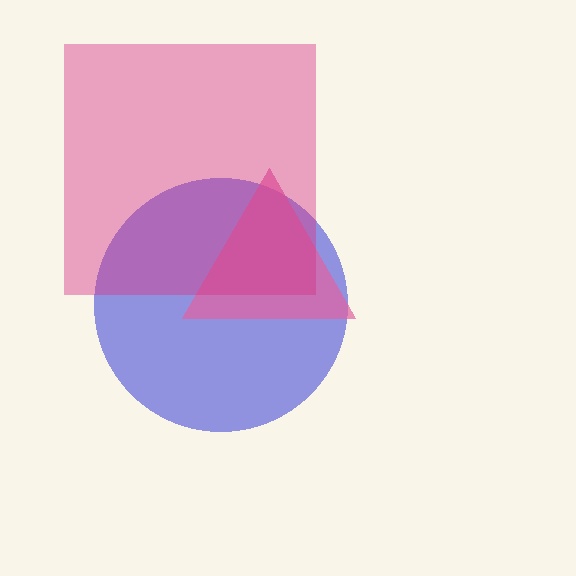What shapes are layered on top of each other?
The layered shapes are: a blue circle, a pink triangle, a magenta square.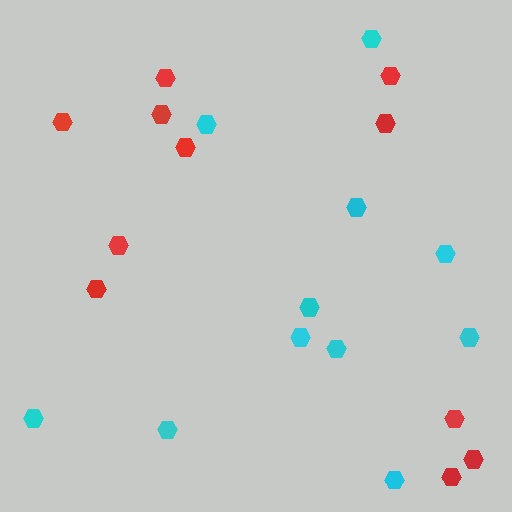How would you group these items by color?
There are 2 groups: one group of red hexagons (11) and one group of cyan hexagons (11).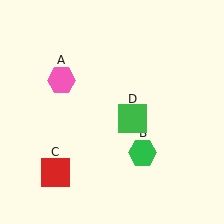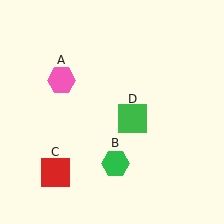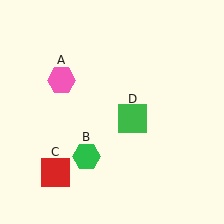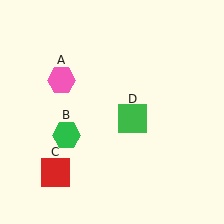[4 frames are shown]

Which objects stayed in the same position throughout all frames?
Pink hexagon (object A) and red square (object C) and green square (object D) remained stationary.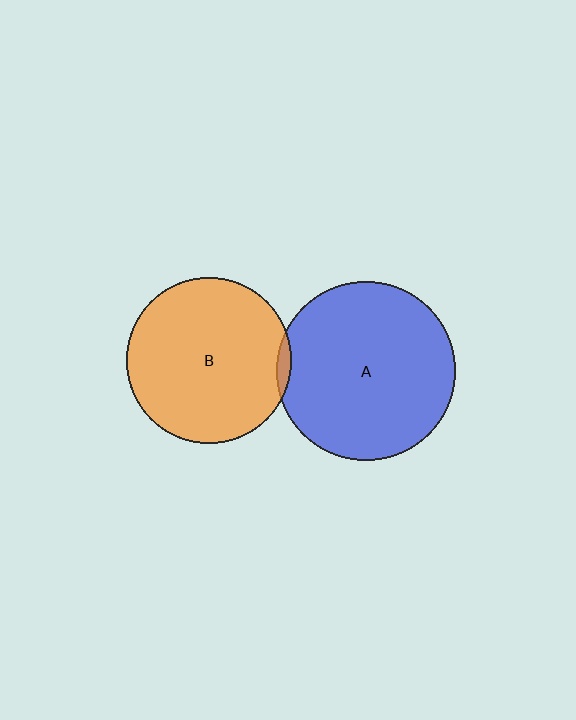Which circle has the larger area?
Circle A (blue).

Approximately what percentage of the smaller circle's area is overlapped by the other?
Approximately 5%.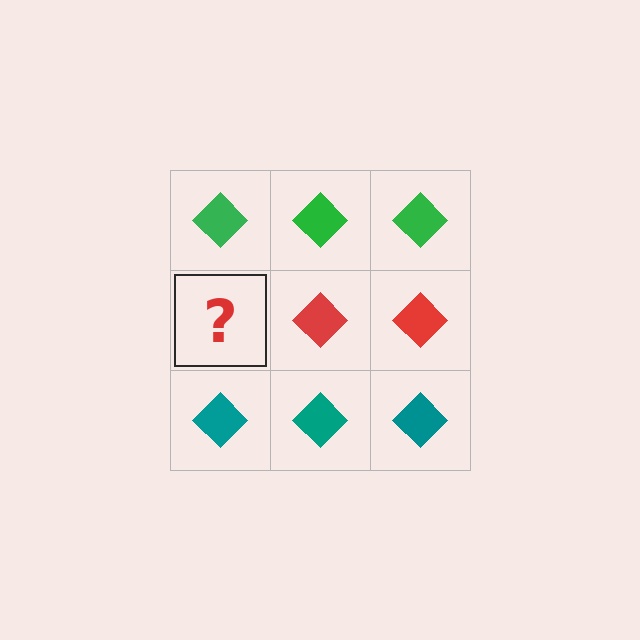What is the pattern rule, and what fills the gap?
The rule is that each row has a consistent color. The gap should be filled with a red diamond.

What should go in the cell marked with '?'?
The missing cell should contain a red diamond.